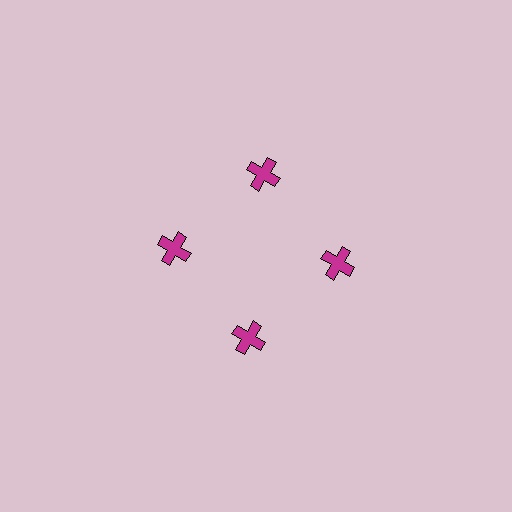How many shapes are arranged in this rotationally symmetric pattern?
There are 4 shapes, arranged in 4 groups of 1.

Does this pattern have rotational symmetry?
Yes, this pattern has 4-fold rotational symmetry. It looks the same after rotating 90 degrees around the center.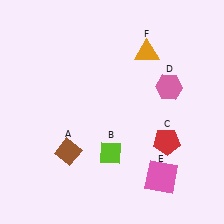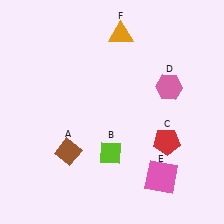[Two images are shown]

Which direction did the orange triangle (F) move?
The orange triangle (F) moved left.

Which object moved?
The orange triangle (F) moved left.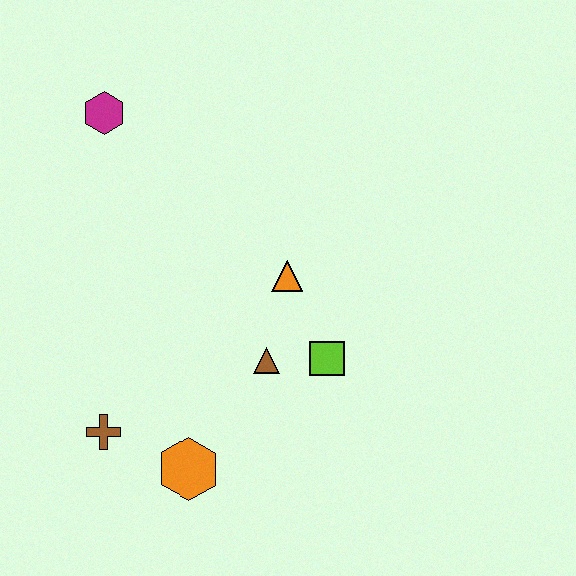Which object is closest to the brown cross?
The orange hexagon is closest to the brown cross.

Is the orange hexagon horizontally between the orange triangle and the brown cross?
Yes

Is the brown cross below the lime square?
Yes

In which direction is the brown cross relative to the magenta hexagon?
The brown cross is below the magenta hexagon.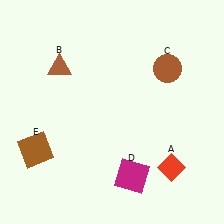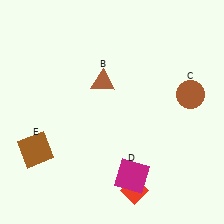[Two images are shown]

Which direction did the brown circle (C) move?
The brown circle (C) moved down.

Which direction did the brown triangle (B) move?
The brown triangle (B) moved right.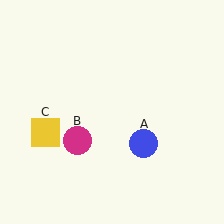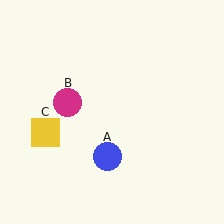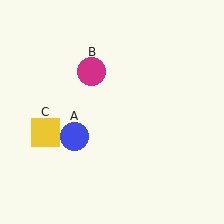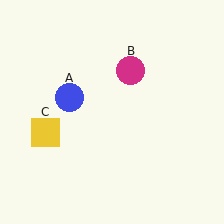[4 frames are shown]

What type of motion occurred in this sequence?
The blue circle (object A), magenta circle (object B) rotated clockwise around the center of the scene.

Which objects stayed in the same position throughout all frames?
Yellow square (object C) remained stationary.